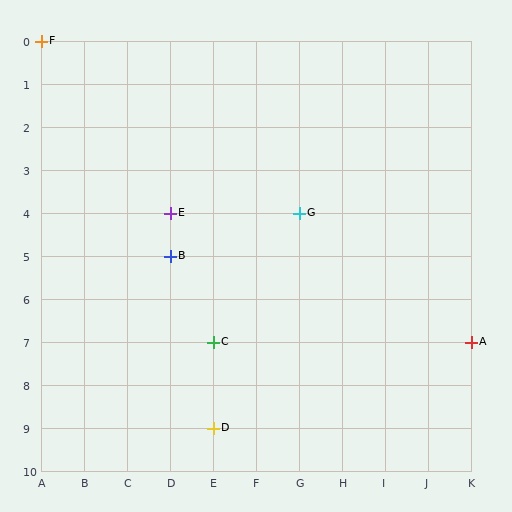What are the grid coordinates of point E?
Point E is at grid coordinates (D, 4).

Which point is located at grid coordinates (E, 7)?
Point C is at (E, 7).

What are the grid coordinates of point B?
Point B is at grid coordinates (D, 5).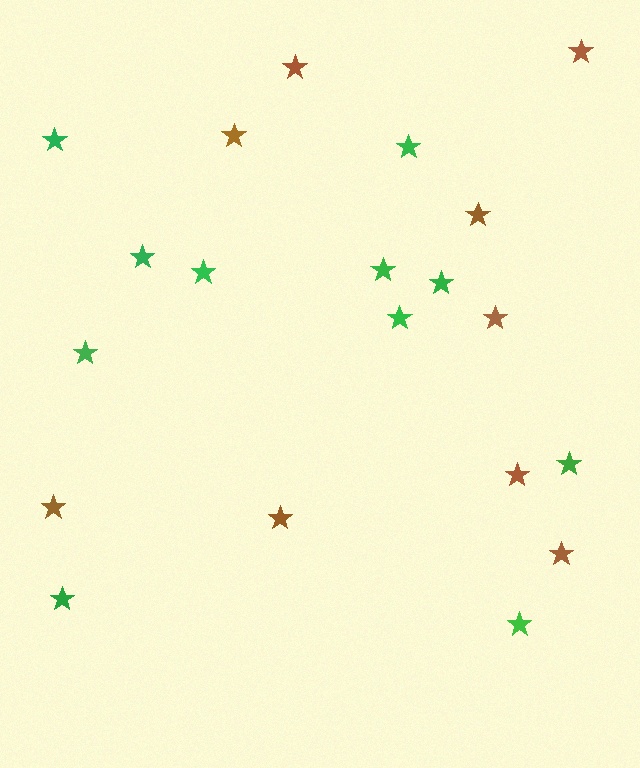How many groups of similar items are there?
There are 2 groups: one group of green stars (11) and one group of brown stars (9).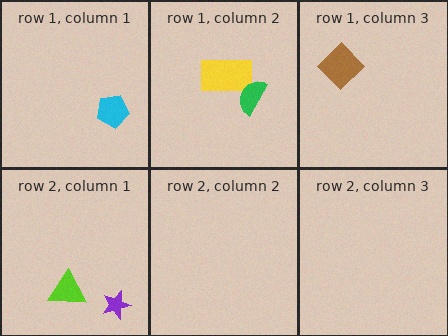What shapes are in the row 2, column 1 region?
The lime triangle, the purple star.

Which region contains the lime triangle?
The row 2, column 1 region.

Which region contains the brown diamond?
The row 1, column 3 region.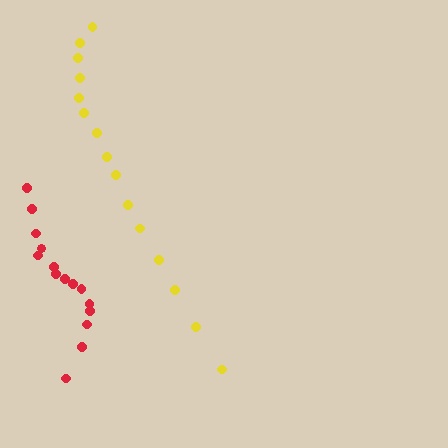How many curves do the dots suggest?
There are 2 distinct paths.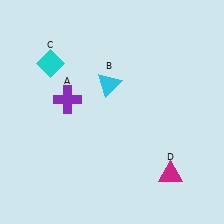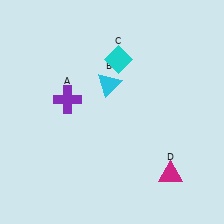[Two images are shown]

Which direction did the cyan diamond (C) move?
The cyan diamond (C) moved right.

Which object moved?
The cyan diamond (C) moved right.